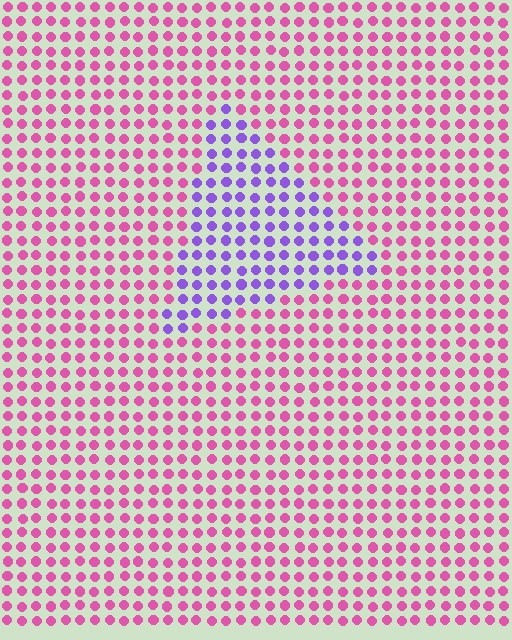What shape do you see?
I see a triangle.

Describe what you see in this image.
The image is filled with small pink elements in a uniform arrangement. A triangle-shaped region is visible where the elements are tinted to a slightly different hue, forming a subtle color boundary.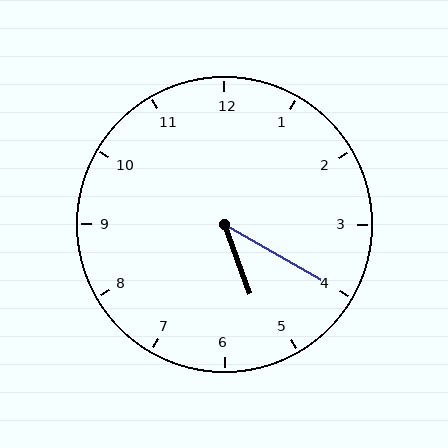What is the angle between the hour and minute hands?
Approximately 40 degrees.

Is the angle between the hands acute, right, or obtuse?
It is acute.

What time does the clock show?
5:20.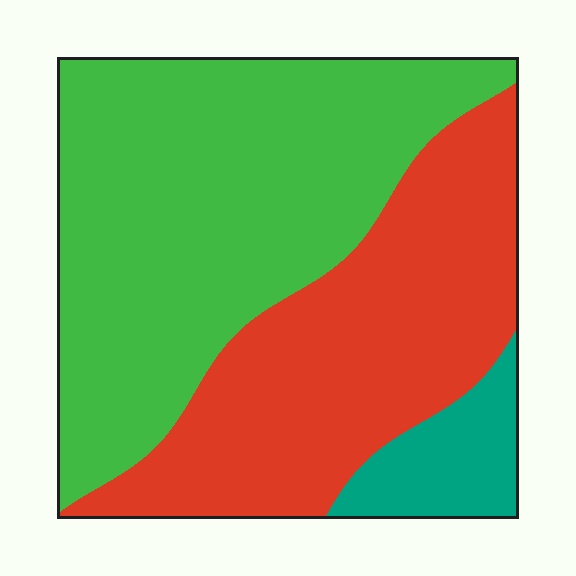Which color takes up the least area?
Teal, at roughly 10%.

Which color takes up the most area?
Green, at roughly 50%.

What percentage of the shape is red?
Red covers around 40% of the shape.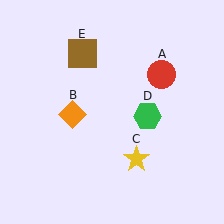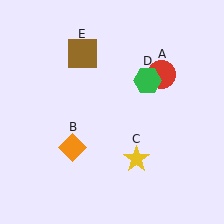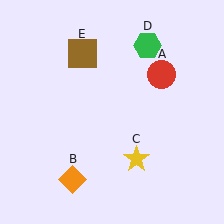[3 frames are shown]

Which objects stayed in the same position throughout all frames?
Red circle (object A) and yellow star (object C) and brown square (object E) remained stationary.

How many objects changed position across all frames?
2 objects changed position: orange diamond (object B), green hexagon (object D).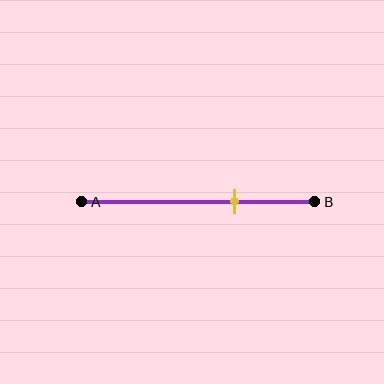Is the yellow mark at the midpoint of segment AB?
No, the mark is at about 65% from A, not at the 50% midpoint.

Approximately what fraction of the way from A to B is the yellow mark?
The yellow mark is approximately 65% of the way from A to B.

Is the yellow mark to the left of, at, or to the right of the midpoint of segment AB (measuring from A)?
The yellow mark is to the right of the midpoint of segment AB.